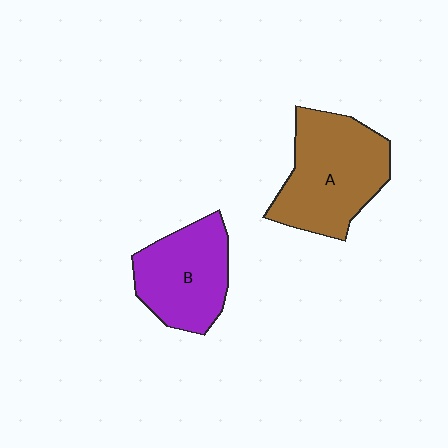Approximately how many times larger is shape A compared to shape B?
Approximately 1.3 times.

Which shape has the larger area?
Shape A (brown).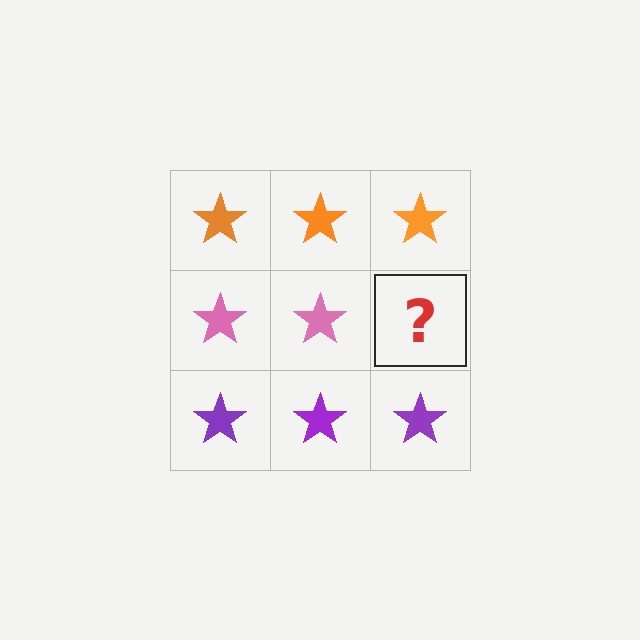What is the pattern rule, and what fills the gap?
The rule is that each row has a consistent color. The gap should be filled with a pink star.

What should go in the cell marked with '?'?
The missing cell should contain a pink star.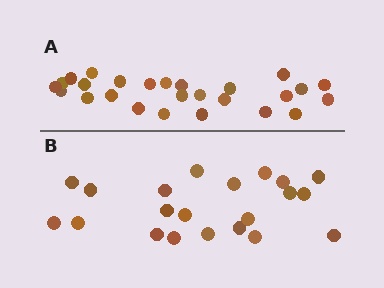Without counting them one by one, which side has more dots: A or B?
Region A (the top region) has more dots.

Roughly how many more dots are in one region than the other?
Region A has about 5 more dots than region B.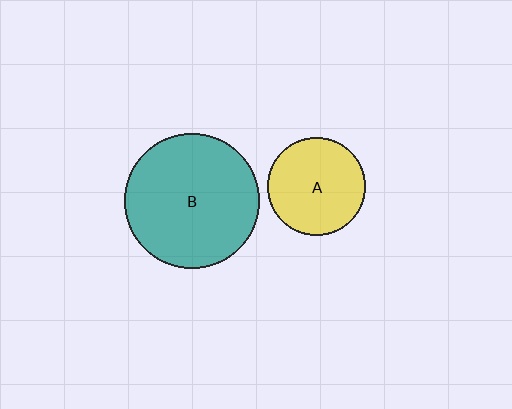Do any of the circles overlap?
No, none of the circles overlap.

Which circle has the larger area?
Circle B (teal).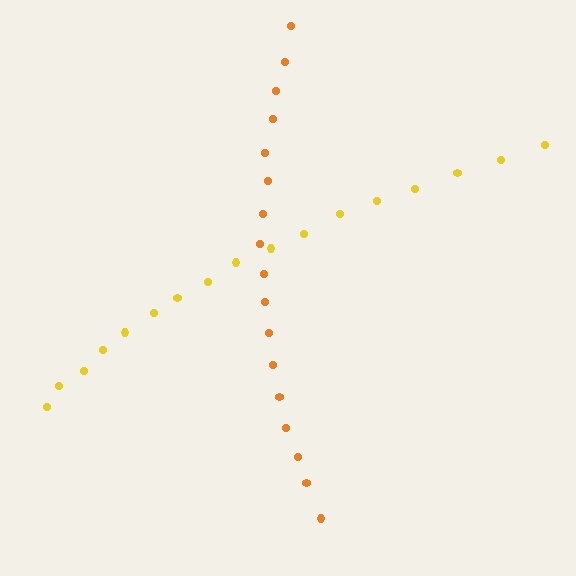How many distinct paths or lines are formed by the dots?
There are 2 distinct paths.